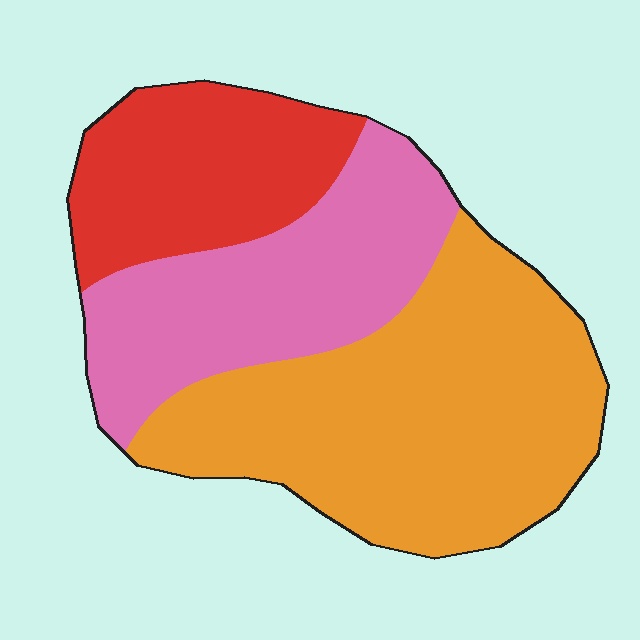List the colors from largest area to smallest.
From largest to smallest: orange, pink, red.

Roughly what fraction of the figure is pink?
Pink covers roughly 30% of the figure.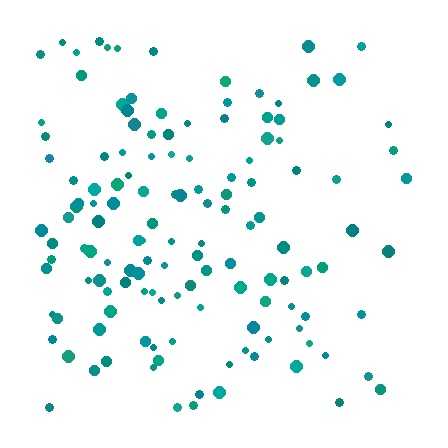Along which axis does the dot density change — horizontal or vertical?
Horizontal.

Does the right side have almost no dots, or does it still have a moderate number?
Still a moderate number, just noticeably fewer than the left.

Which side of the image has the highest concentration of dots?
The left.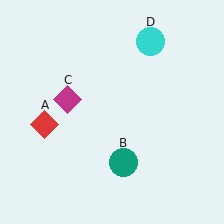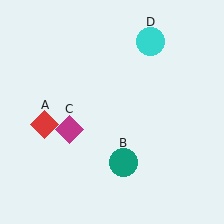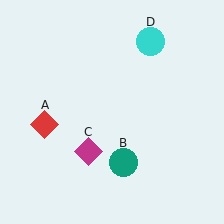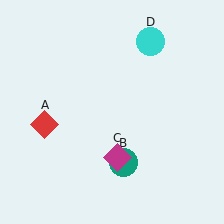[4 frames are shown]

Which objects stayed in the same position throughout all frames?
Red diamond (object A) and teal circle (object B) and cyan circle (object D) remained stationary.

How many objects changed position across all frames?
1 object changed position: magenta diamond (object C).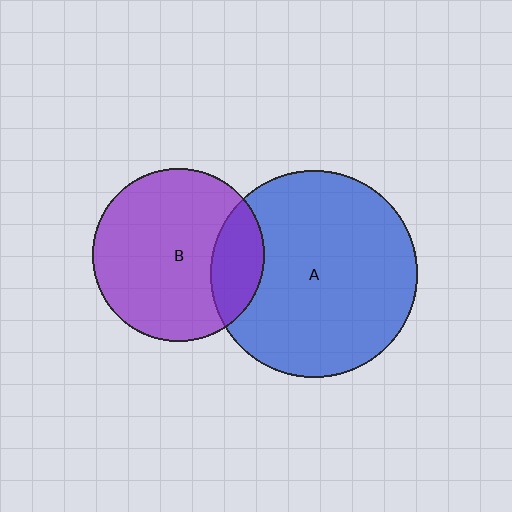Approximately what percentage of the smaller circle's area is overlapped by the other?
Approximately 20%.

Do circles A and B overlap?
Yes.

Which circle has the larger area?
Circle A (blue).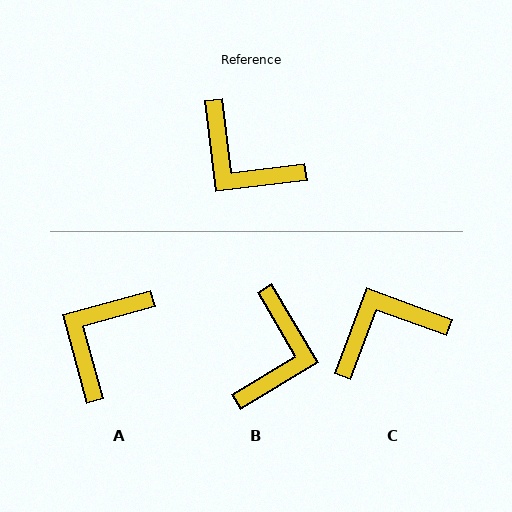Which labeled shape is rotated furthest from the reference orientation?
C, about 117 degrees away.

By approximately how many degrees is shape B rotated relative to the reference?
Approximately 114 degrees counter-clockwise.